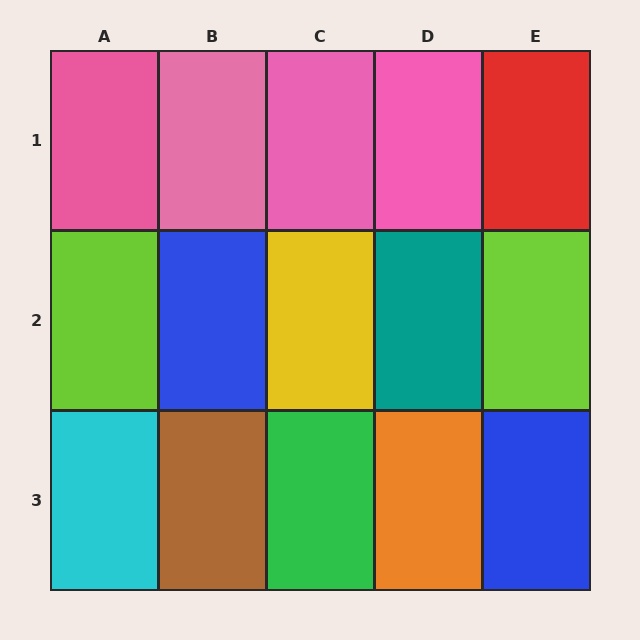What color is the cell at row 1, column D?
Pink.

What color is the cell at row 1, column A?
Pink.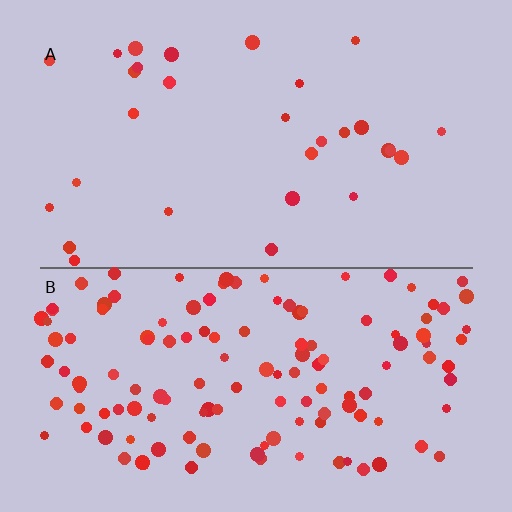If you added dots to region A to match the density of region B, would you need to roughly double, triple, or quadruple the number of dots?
Approximately quadruple.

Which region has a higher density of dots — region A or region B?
B (the bottom).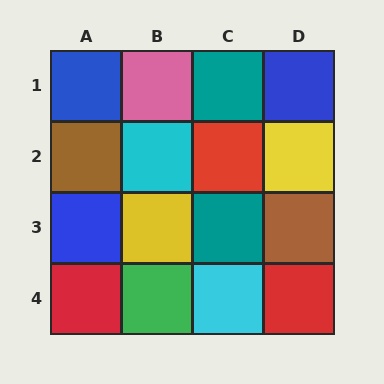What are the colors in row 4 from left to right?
Red, green, cyan, red.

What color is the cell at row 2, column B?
Cyan.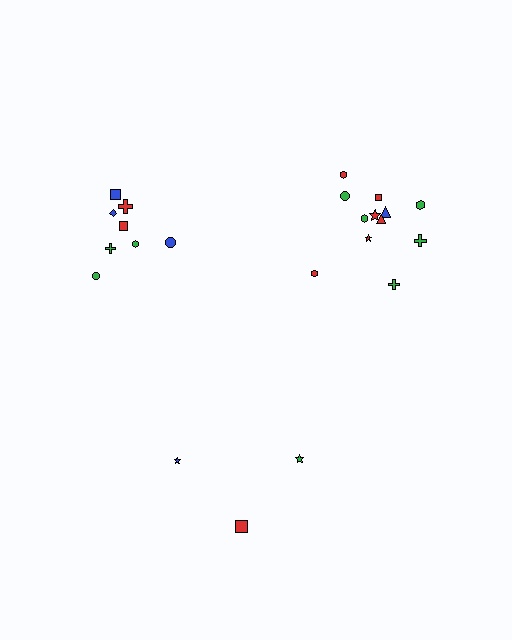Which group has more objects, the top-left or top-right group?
The top-right group.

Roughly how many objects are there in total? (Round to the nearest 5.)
Roughly 25 objects in total.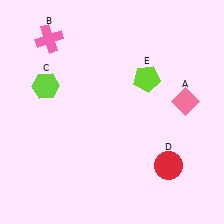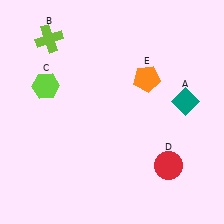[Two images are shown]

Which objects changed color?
A changed from pink to teal. B changed from pink to lime. E changed from lime to orange.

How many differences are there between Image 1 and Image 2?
There are 3 differences between the two images.